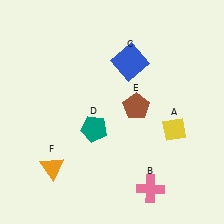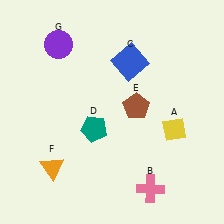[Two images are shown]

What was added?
A purple circle (G) was added in Image 2.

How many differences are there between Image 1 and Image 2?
There is 1 difference between the two images.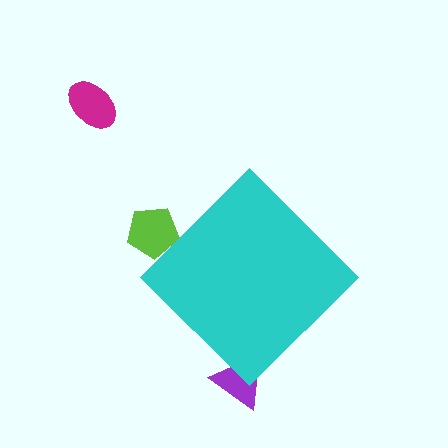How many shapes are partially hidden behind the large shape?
2 shapes are partially hidden.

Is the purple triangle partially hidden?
Yes, the purple triangle is partially hidden behind the cyan diamond.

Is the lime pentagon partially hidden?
Yes, the lime pentagon is partially hidden behind the cyan diamond.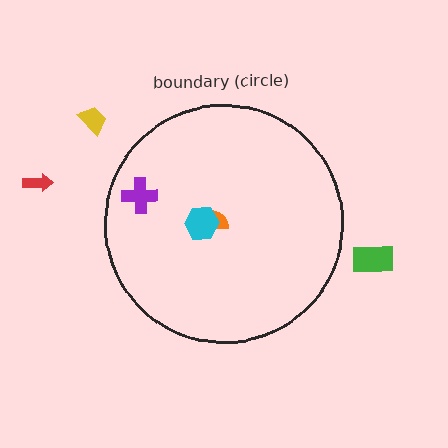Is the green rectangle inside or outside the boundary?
Outside.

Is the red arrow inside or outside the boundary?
Outside.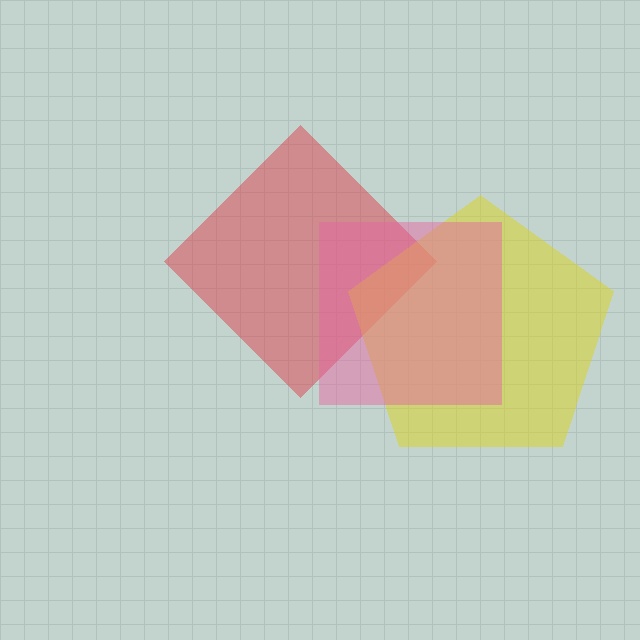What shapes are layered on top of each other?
The layered shapes are: a red diamond, a yellow pentagon, a pink square.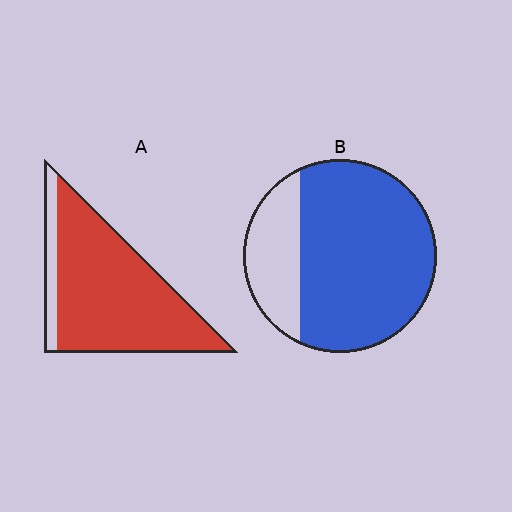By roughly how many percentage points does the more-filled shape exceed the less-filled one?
By roughly 10 percentage points (A over B).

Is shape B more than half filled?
Yes.